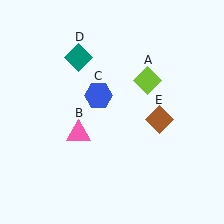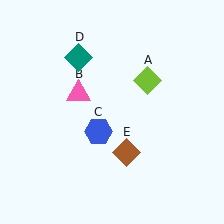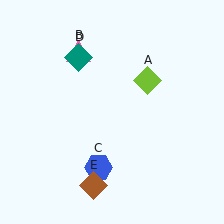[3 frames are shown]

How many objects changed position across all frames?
3 objects changed position: pink triangle (object B), blue hexagon (object C), brown diamond (object E).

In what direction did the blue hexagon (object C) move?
The blue hexagon (object C) moved down.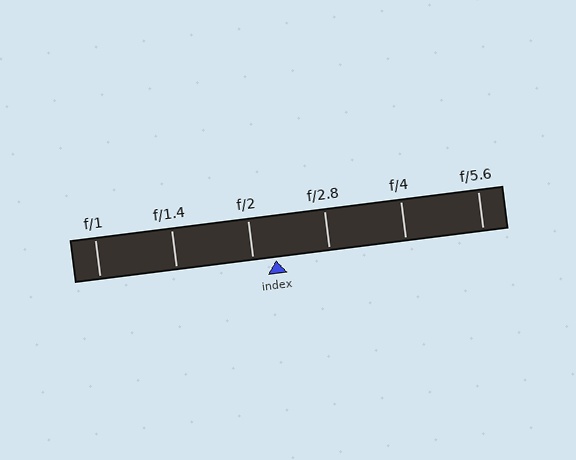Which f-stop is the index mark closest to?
The index mark is closest to f/2.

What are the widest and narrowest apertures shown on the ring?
The widest aperture shown is f/1 and the narrowest is f/5.6.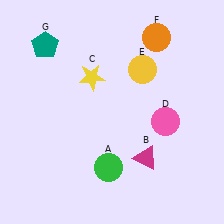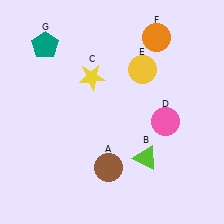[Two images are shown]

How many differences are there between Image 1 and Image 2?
There are 2 differences between the two images.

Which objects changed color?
A changed from green to brown. B changed from magenta to lime.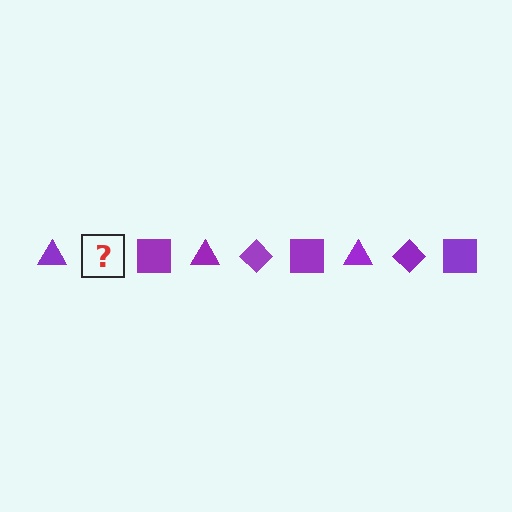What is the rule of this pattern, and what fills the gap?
The rule is that the pattern cycles through triangle, diamond, square shapes in purple. The gap should be filled with a purple diamond.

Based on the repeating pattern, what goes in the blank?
The blank should be a purple diamond.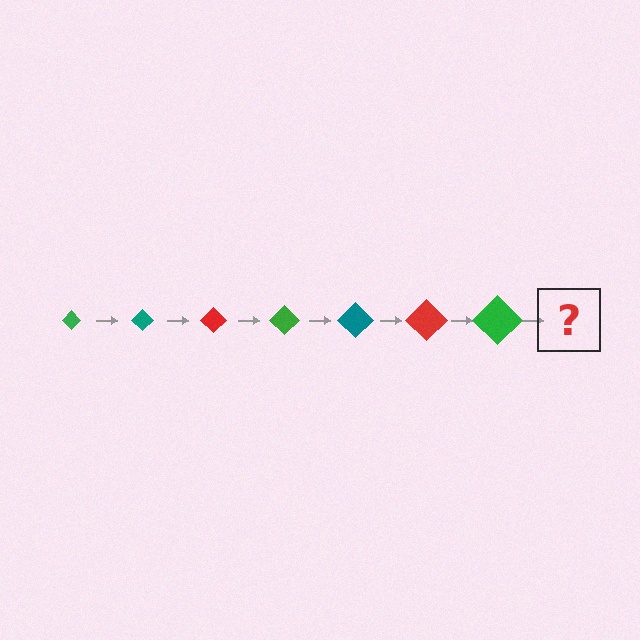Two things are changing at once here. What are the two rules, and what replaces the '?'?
The two rules are that the diamond grows larger each step and the color cycles through green, teal, and red. The '?' should be a teal diamond, larger than the previous one.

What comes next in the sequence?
The next element should be a teal diamond, larger than the previous one.